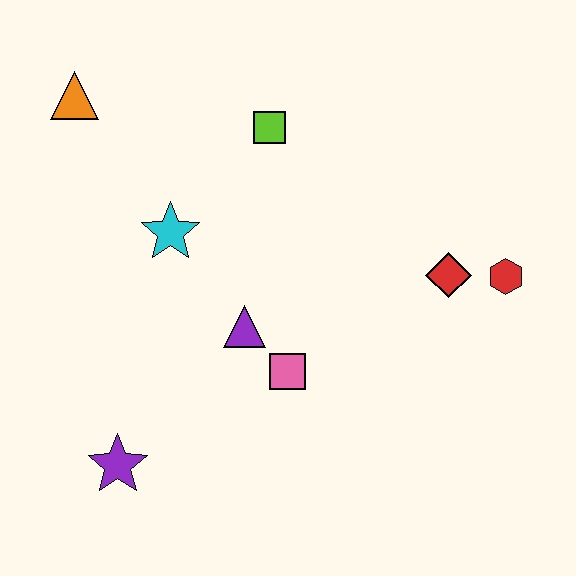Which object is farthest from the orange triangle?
The red hexagon is farthest from the orange triangle.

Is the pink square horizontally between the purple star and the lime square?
No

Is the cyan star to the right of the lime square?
No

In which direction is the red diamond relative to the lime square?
The red diamond is to the right of the lime square.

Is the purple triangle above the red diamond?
No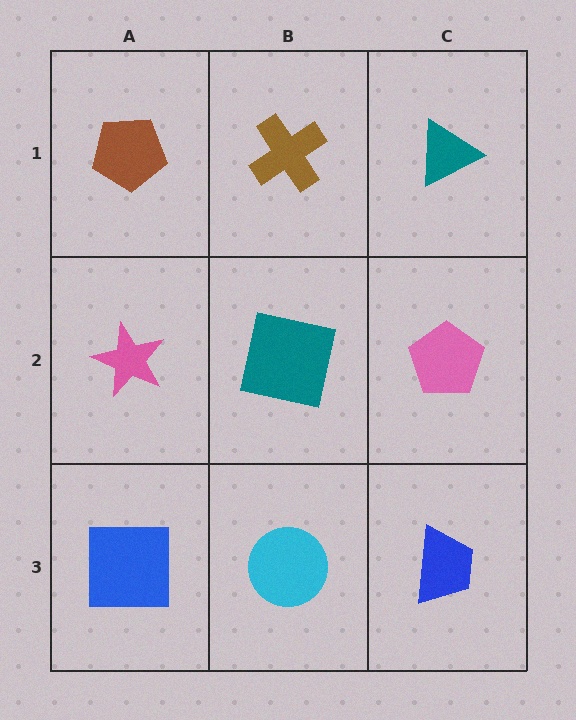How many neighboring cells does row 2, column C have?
3.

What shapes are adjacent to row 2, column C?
A teal triangle (row 1, column C), a blue trapezoid (row 3, column C), a teal square (row 2, column B).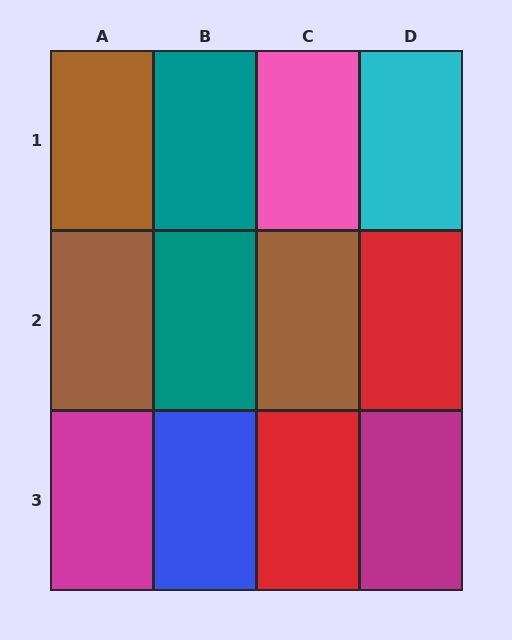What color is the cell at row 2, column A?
Brown.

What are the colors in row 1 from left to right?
Brown, teal, pink, cyan.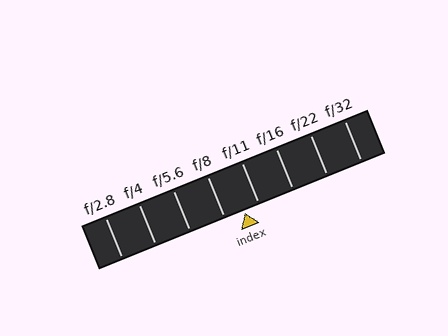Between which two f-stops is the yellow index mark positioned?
The index mark is between f/8 and f/11.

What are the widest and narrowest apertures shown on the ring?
The widest aperture shown is f/2.8 and the narrowest is f/32.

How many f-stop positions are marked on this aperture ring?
There are 8 f-stop positions marked.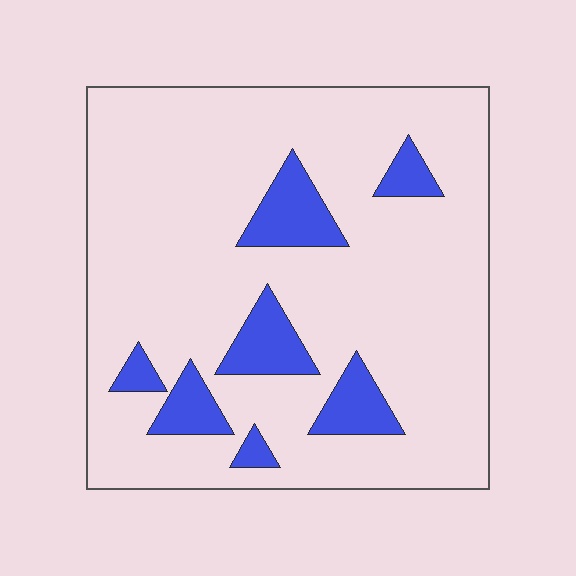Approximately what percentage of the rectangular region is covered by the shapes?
Approximately 15%.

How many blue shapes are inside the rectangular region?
7.